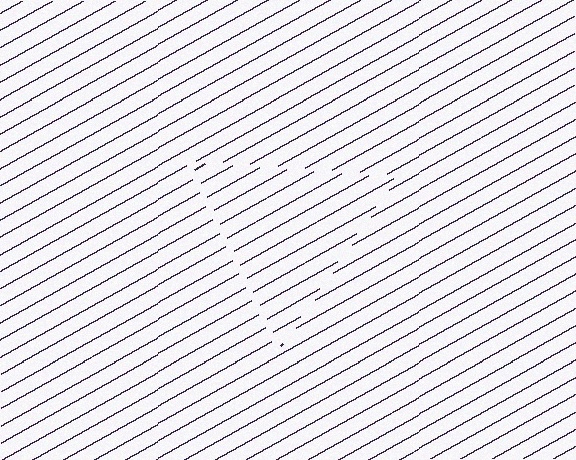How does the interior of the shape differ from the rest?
The interior of the shape contains the same grating, shifted by half a period — the contour is defined by the phase discontinuity where line-ends from the inner and outer gratings abut.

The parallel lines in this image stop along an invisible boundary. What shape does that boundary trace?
An illusory triangle. The interior of the shape contains the same grating, shifted by half a period — the contour is defined by the phase discontinuity where line-ends from the inner and outer gratings abut.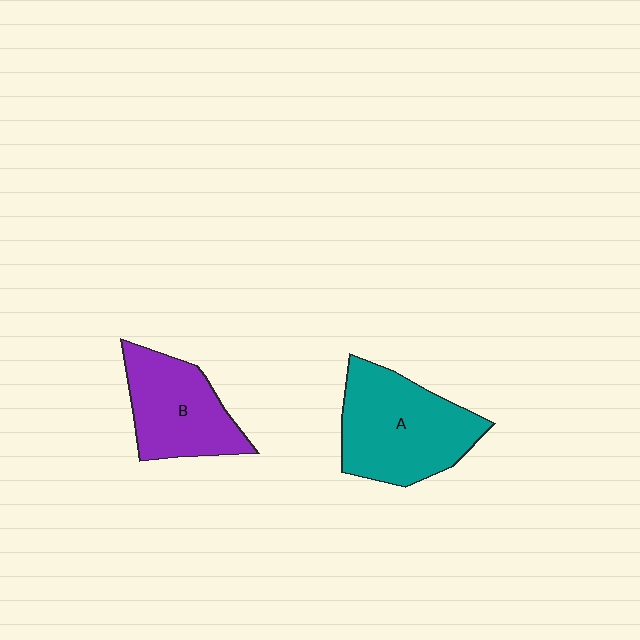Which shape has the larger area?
Shape A (teal).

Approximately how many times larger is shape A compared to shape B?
Approximately 1.3 times.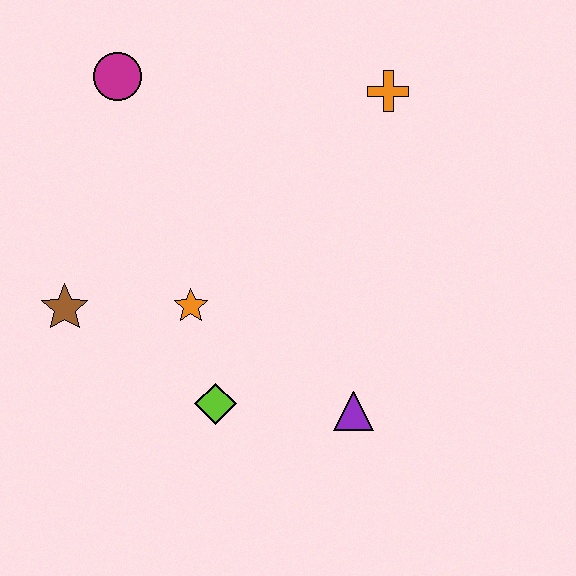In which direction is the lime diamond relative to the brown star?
The lime diamond is to the right of the brown star.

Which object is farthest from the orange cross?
The brown star is farthest from the orange cross.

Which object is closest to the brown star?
The orange star is closest to the brown star.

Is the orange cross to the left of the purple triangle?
No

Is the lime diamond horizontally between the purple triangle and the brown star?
Yes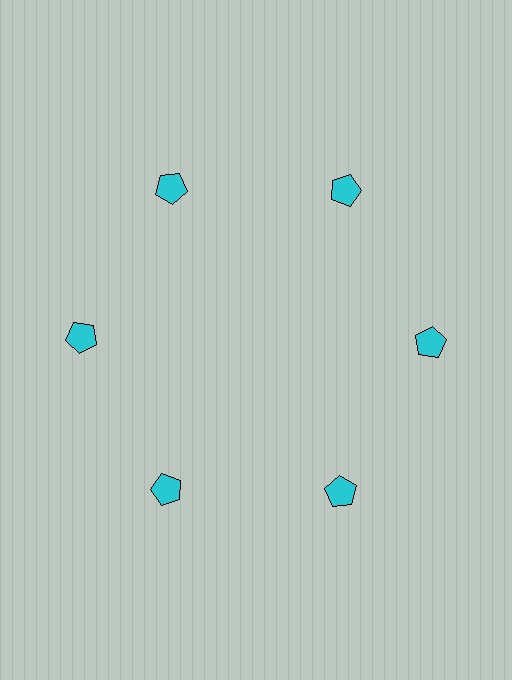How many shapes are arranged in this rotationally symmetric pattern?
There are 6 shapes, arranged in 6 groups of 1.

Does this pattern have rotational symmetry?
Yes, this pattern has 6-fold rotational symmetry. It looks the same after rotating 60 degrees around the center.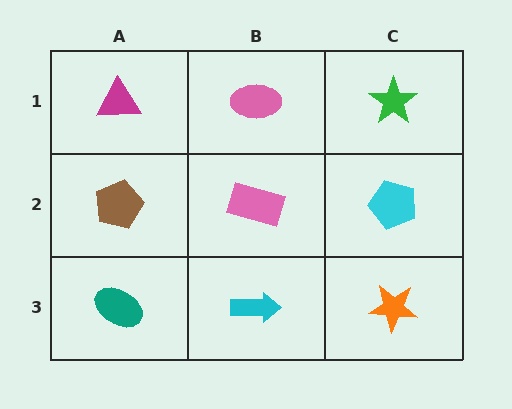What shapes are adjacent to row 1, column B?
A pink rectangle (row 2, column B), a magenta triangle (row 1, column A), a green star (row 1, column C).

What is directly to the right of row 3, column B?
An orange star.